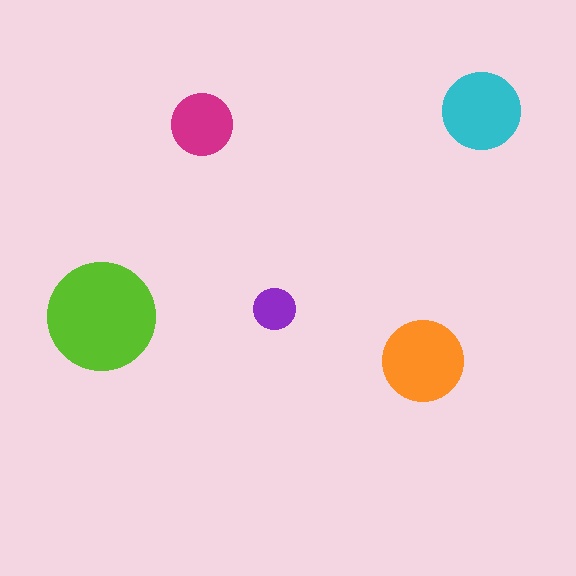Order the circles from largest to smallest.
the lime one, the orange one, the cyan one, the magenta one, the purple one.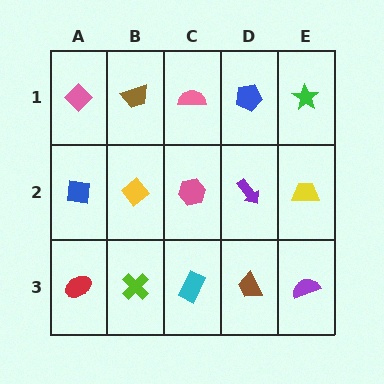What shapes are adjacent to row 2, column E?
A green star (row 1, column E), a purple semicircle (row 3, column E), a purple arrow (row 2, column D).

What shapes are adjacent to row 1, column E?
A yellow trapezoid (row 2, column E), a blue pentagon (row 1, column D).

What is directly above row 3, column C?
A pink hexagon.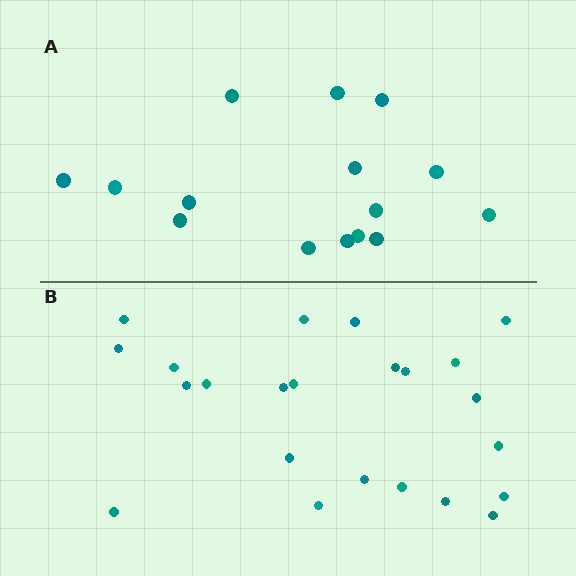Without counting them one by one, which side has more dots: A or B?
Region B (the bottom region) has more dots.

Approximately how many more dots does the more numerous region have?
Region B has roughly 8 or so more dots than region A.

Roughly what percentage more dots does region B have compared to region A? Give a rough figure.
About 55% more.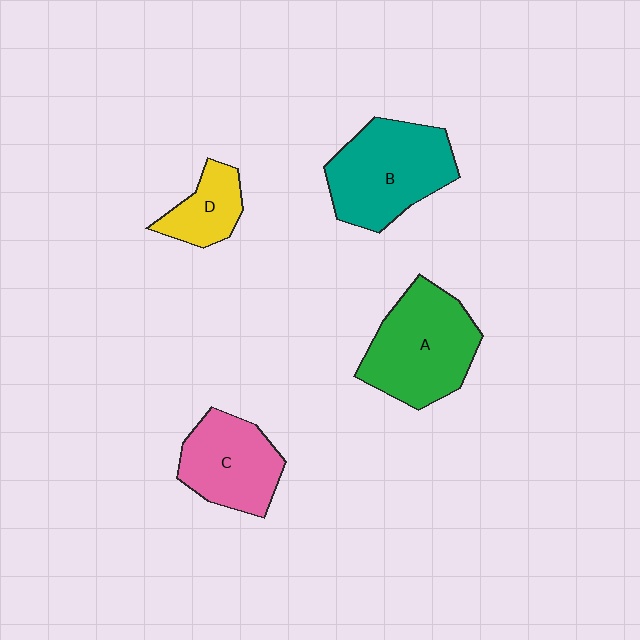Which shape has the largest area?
Shape A (green).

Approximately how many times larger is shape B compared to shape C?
Approximately 1.3 times.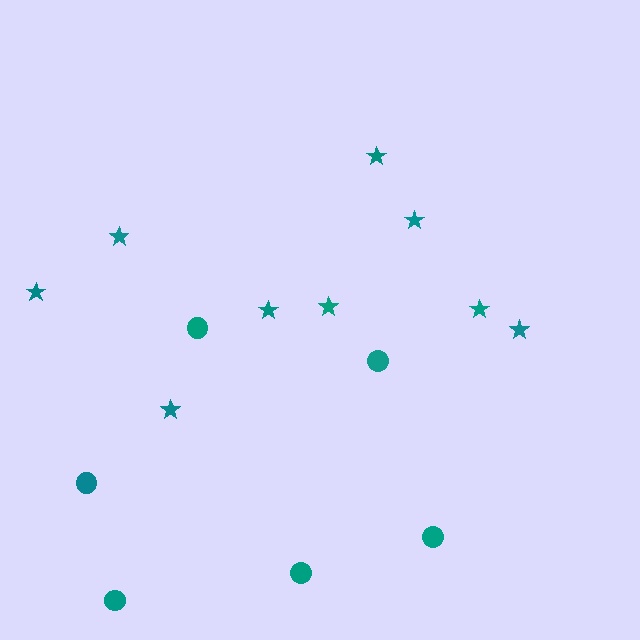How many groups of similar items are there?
There are 2 groups: one group of stars (9) and one group of circles (6).